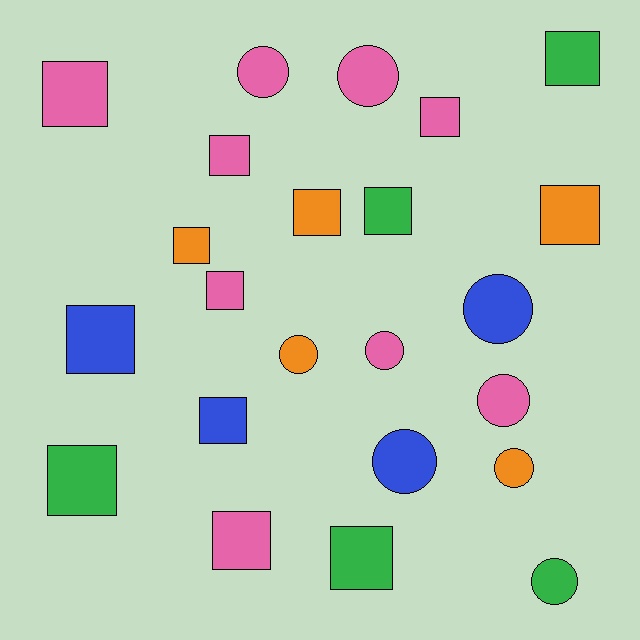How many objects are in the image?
There are 23 objects.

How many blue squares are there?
There are 2 blue squares.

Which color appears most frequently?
Pink, with 9 objects.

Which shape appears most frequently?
Square, with 14 objects.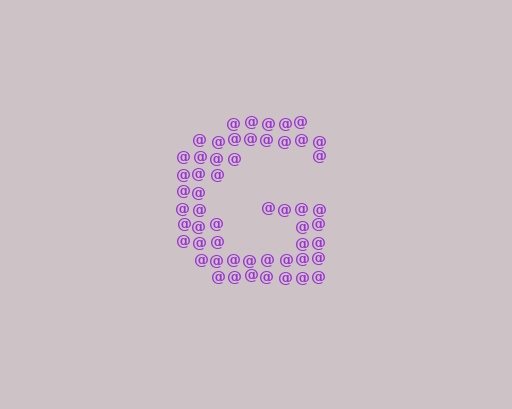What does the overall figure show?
The overall figure shows the letter G.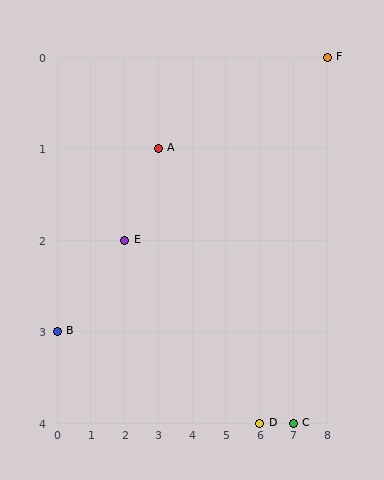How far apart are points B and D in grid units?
Points B and D are 6 columns and 1 row apart (about 6.1 grid units diagonally).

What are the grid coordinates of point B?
Point B is at grid coordinates (0, 3).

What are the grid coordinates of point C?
Point C is at grid coordinates (7, 4).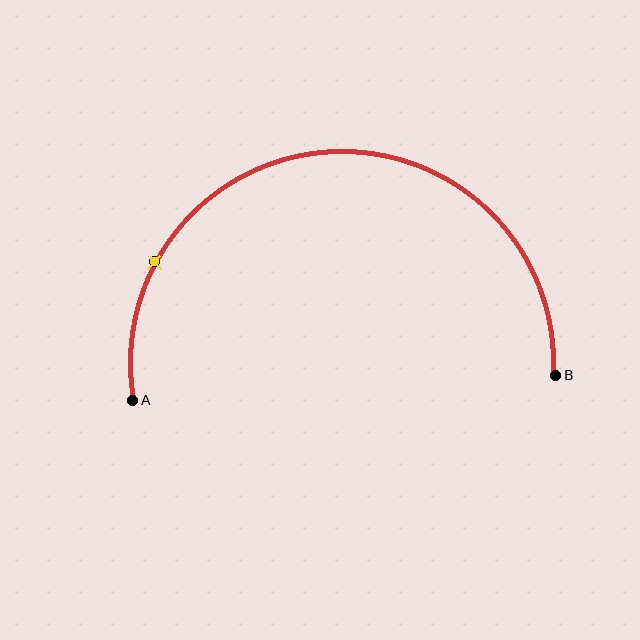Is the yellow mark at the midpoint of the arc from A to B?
No. The yellow mark lies on the arc but is closer to endpoint A. The arc midpoint would be at the point on the curve equidistant along the arc from both A and B.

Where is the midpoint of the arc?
The arc midpoint is the point on the curve farthest from the straight line joining A and B. It sits above that line.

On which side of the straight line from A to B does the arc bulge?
The arc bulges above the straight line connecting A and B.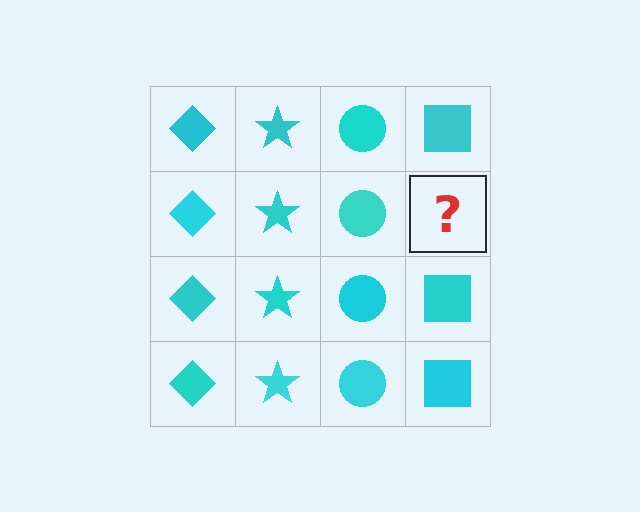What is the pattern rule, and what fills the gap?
The rule is that each column has a consistent shape. The gap should be filled with a cyan square.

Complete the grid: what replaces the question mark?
The question mark should be replaced with a cyan square.